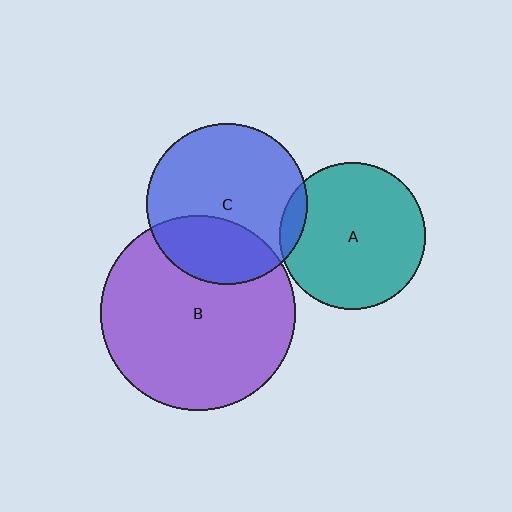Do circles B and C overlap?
Yes.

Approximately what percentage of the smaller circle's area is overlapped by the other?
Approximately 30%.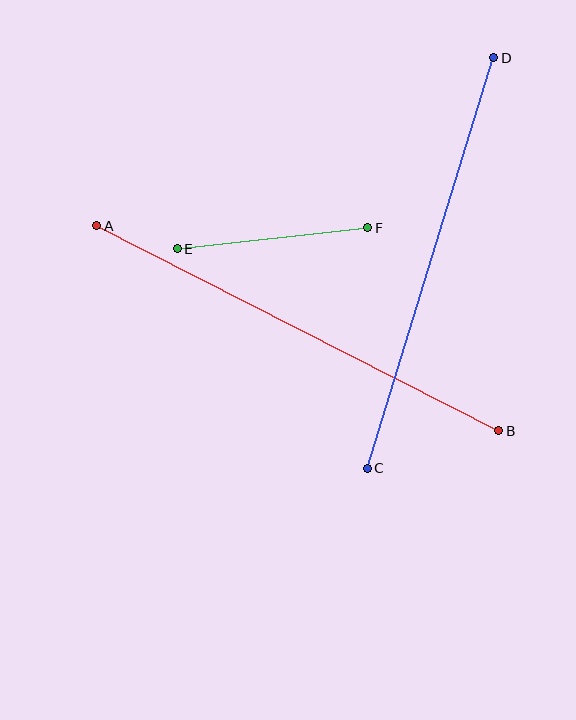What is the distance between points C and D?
The distance is approximately 430 pixels.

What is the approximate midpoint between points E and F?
The midpoint is at approximately (273, 238) pixels.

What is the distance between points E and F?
The distance is approximately 192 pixels.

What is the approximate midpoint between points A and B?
The midpoint is at approximately (298, 328) pixels.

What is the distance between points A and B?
The distance is approximately 452 pixels.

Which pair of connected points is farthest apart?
Points A and B are farthest apart.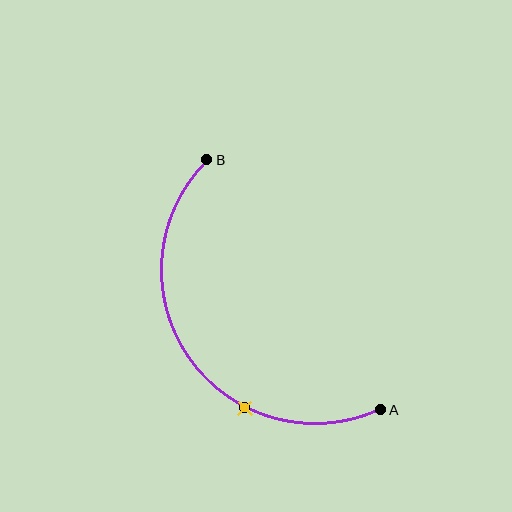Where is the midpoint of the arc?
The arc midpoint is the point on the curve farthest from the straight line joining A and B. It sits below and to the left of that line.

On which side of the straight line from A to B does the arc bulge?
The arc bulges below and to the left of the straight line connecting A and B.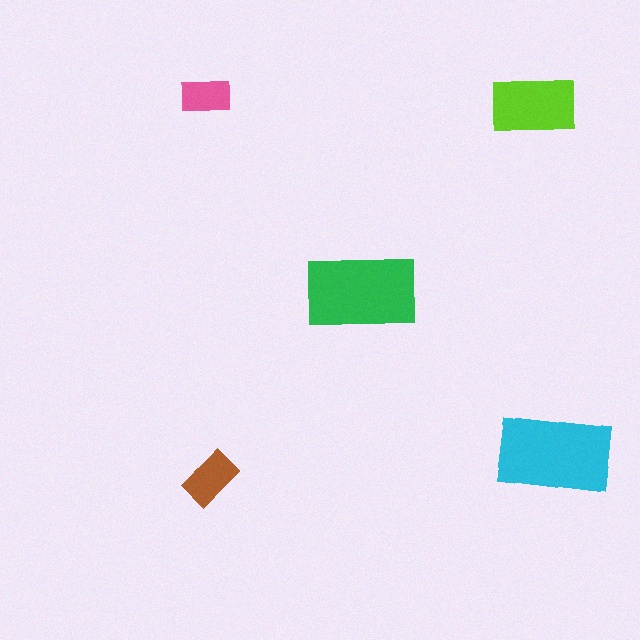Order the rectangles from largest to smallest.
the cyan one, the green one, the lime one, the brown one, the pink one.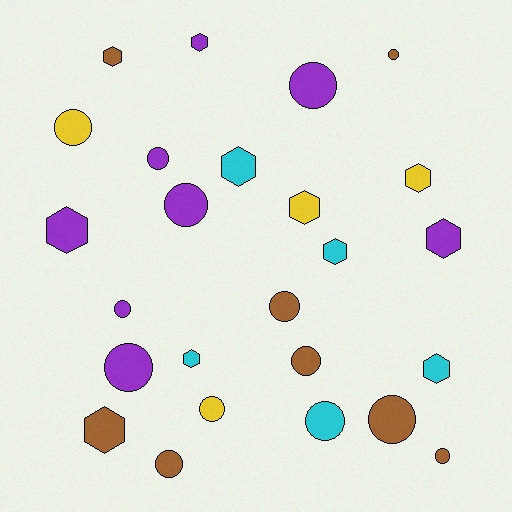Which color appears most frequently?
Purple, with 8 objects.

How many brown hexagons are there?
There are 2 brown hexagons.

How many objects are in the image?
There are 25 objects.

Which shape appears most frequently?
Circle, with 14 objects.